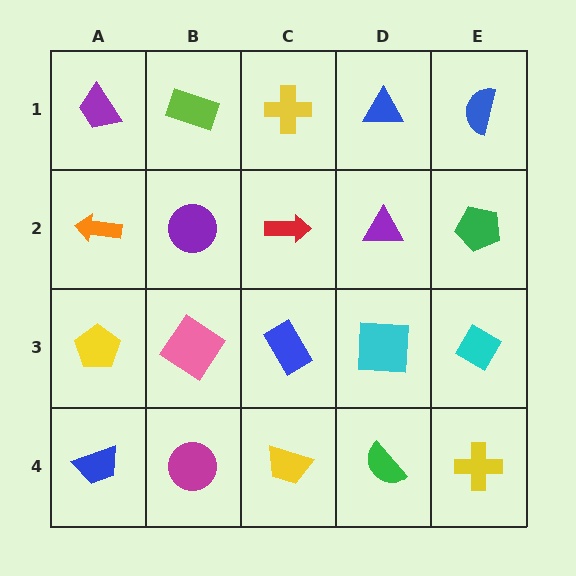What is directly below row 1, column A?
An orange arrow.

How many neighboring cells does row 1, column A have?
2.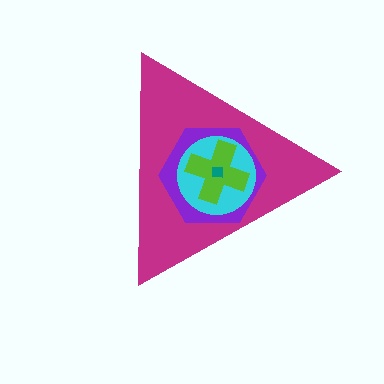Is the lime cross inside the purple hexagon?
Yes.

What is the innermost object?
The teal square.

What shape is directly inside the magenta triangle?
The purple hexagon.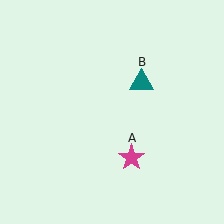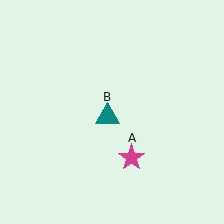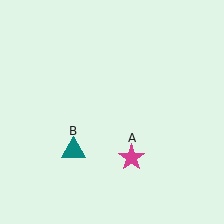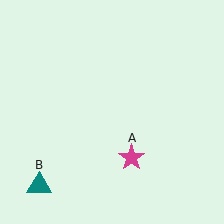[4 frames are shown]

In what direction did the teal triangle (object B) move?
The teal triangle (object B) moved down and to the left.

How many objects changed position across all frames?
1 object changed position: teal triangle (object B).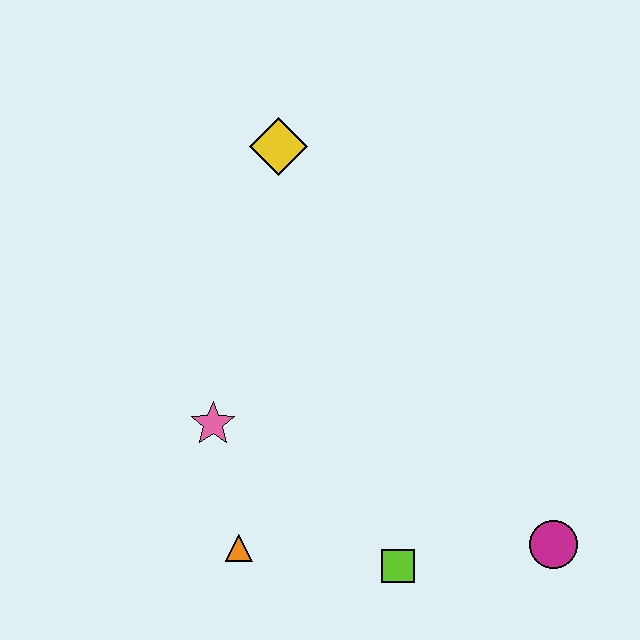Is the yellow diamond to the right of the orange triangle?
Yes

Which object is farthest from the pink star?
The magenta circle is farthest from the pink star.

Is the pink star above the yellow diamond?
No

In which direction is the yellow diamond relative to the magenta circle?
The yellow diamond is above the magenta circle.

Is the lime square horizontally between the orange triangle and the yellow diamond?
No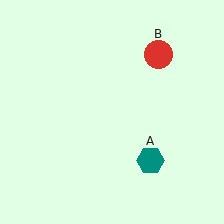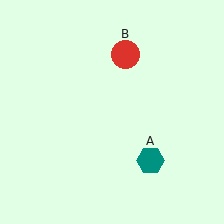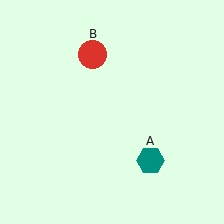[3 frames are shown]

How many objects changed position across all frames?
1 object changed position: red circle (object B).